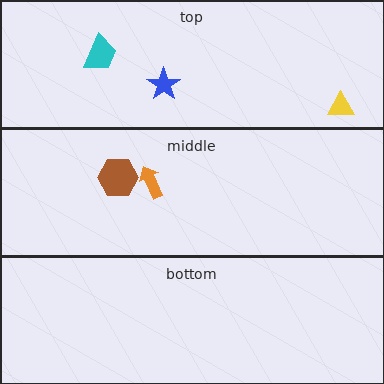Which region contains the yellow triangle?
The top region.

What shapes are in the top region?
The cyan trapezoid, the yellow triangle, the blue star.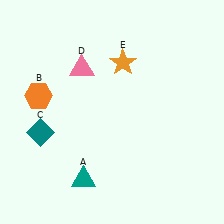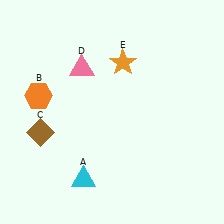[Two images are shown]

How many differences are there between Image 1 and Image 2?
There are 2 differences between the two images.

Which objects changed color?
A changed from teal to cyan. C changed from teal to brown.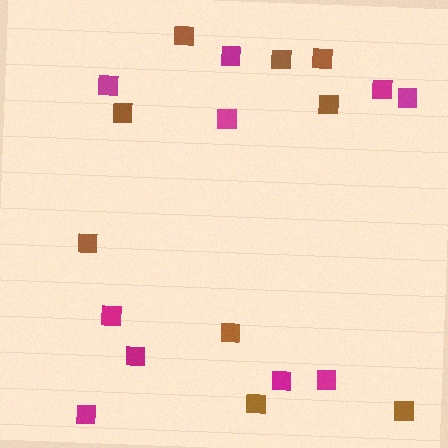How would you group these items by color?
There are 2 groups: one group of magenta squares (10) and one group of brown squares (9).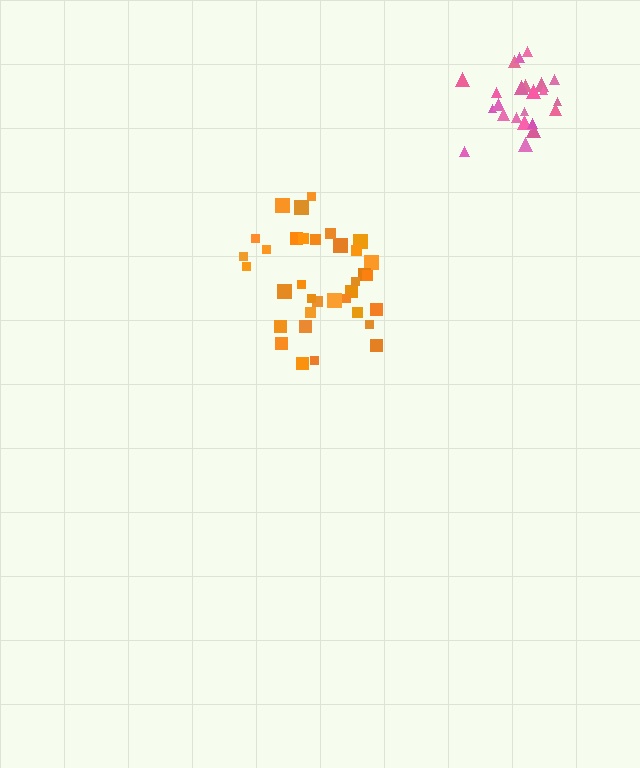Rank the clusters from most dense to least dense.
pink, orange.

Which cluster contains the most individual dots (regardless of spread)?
Orange (35).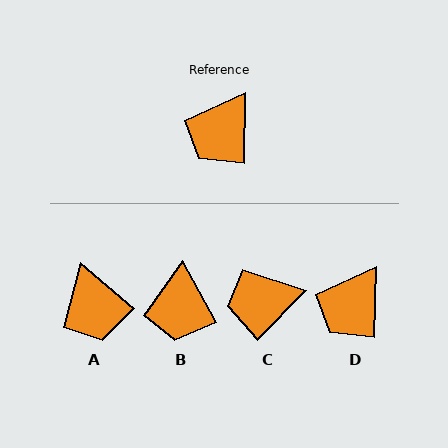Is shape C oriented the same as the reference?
No, it is off by about 43 degrees.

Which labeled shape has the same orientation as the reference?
D.